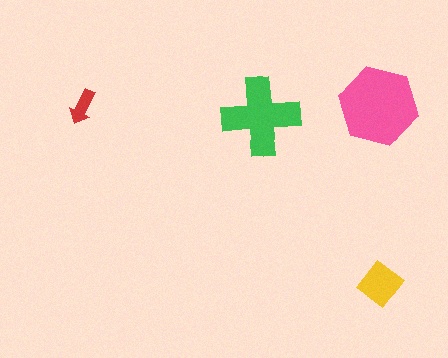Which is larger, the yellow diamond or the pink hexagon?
The pink hexagon.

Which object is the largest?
The pink hexagon.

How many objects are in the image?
There are 4 objects in the image.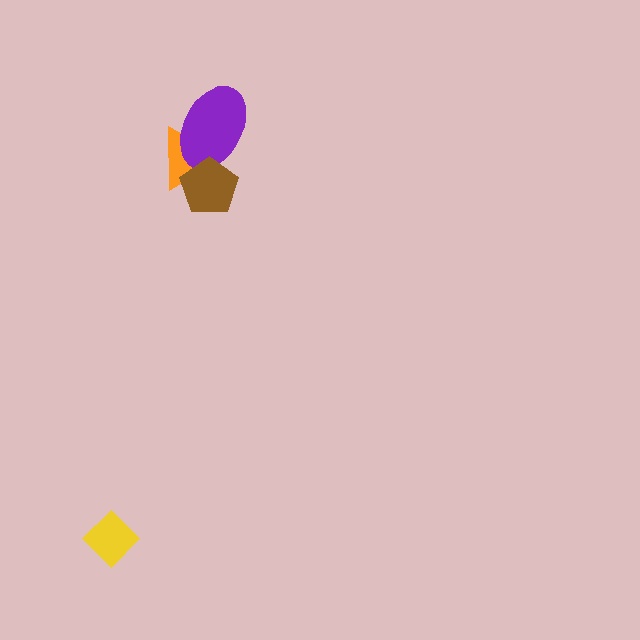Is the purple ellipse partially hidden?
Yes, it is partially covered by another shape.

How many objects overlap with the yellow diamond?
0 objects overlap with the yellow diamond.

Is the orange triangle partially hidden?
Yes, it is partially covered by another shape.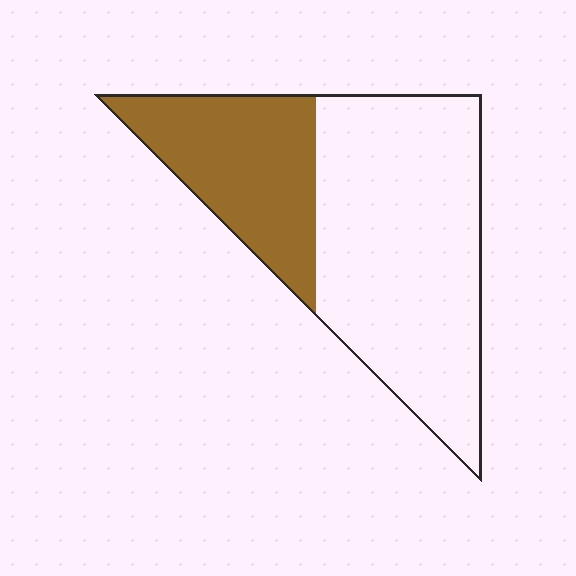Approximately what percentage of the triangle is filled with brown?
Approximately 35%.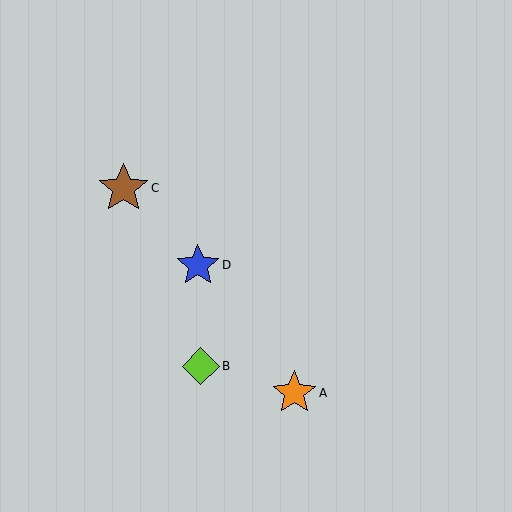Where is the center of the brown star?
The center of the brown star is at (123, 188).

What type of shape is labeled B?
Shape B is a lime diamond.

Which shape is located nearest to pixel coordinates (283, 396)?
The orange star (labeled A) at (294, 393) is nearest to that location.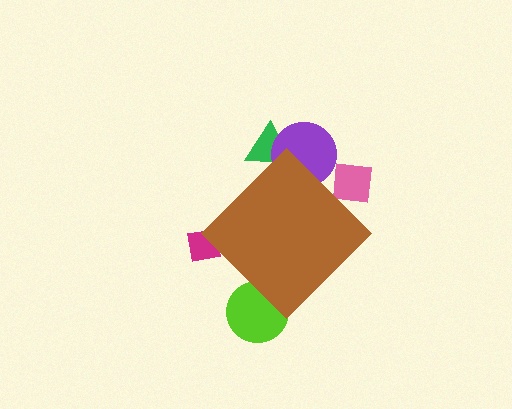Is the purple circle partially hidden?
Yes, the purple circle is partially hidden behind the brown diamond.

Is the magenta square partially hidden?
Yes, the magenta square is partially hidden behind the brown diamond.